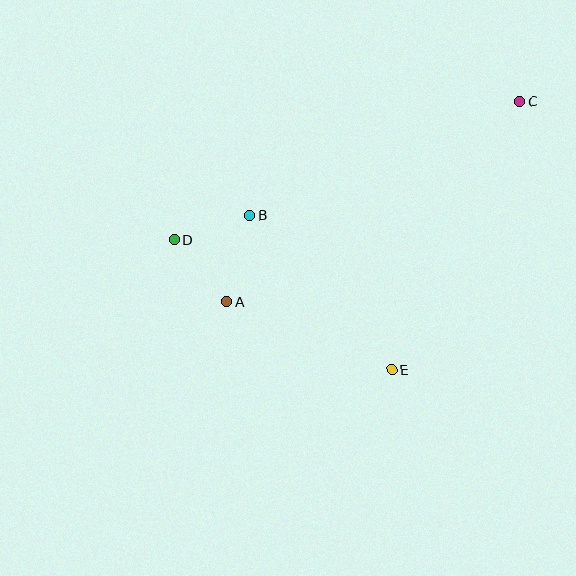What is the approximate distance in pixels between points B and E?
The distance between B and E is approximately 210 pixels.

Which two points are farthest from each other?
Points C and D are farthest from each other.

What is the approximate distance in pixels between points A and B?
The distance between A and B is approximately 89 pixels.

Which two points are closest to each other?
Points B and D are closest to each other.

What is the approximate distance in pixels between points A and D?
The distance between A and D is approximately 81 pixels.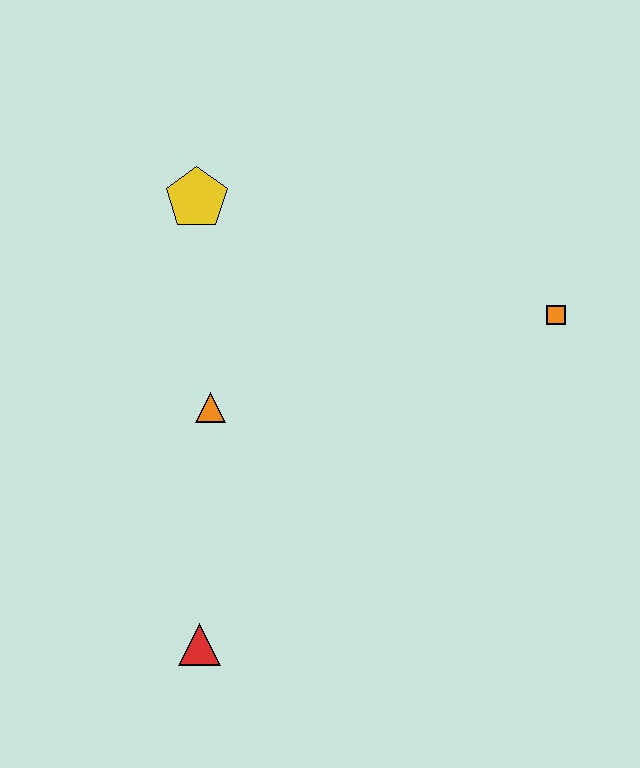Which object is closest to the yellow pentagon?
The orange triangle is closest to the yellow pentagon.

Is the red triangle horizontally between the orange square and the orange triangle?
No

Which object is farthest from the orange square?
The red triangle is farthest from the orange square.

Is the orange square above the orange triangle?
Yes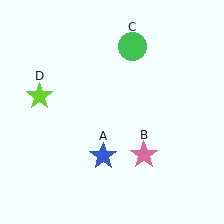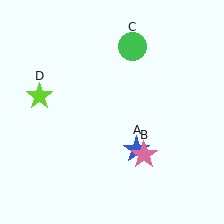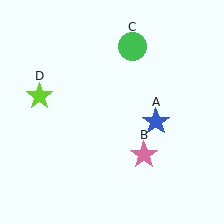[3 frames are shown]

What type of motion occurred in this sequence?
The blue star (object A) rotated counterclockwise around the center of the scene.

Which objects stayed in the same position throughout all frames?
Pink star (object B) and green circle (object C) and lime star (object D) remained stationary.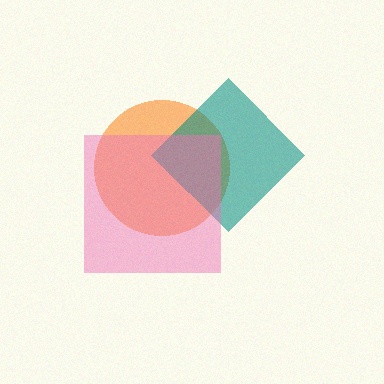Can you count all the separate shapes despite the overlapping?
Yes, there are 3 separate shapes.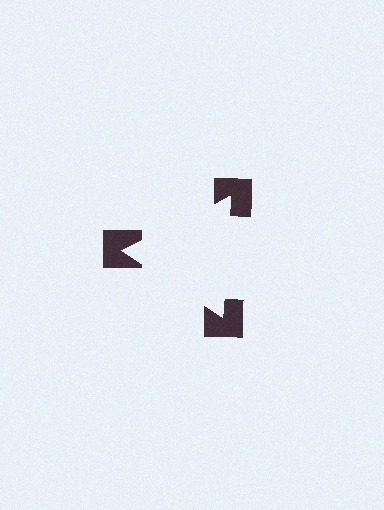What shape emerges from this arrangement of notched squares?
An illusory triangle — its edges are inferred from the aligned wedge cuts in the notched squares, not physically drawn.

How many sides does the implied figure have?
3 sides.